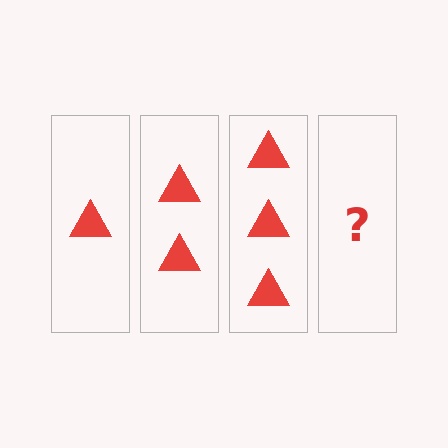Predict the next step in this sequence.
The next step is 4 triangles.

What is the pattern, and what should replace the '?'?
The pattern is that each step adds one more triangle. The '?' should be 4 triangles.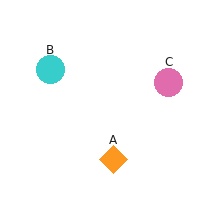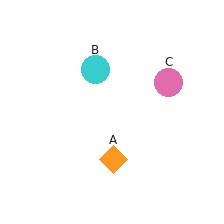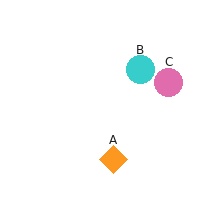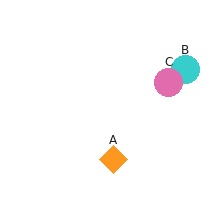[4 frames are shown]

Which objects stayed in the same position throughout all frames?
Orange diamond (object A) and pink circle (object C) remained stationary.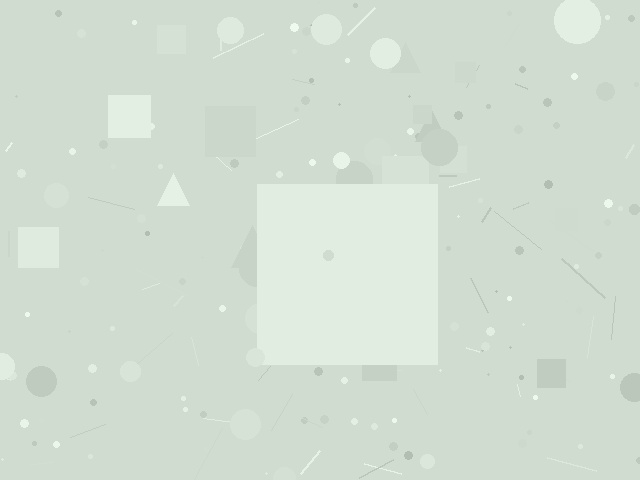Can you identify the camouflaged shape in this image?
The camouflaged shape is a square.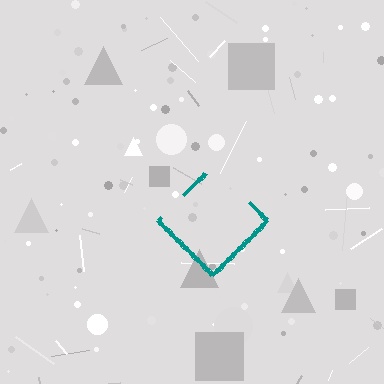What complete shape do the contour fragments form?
The contour fragments form a diamond.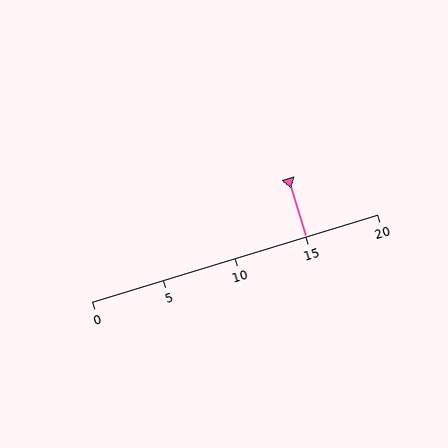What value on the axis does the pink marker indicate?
The marker indicates approximately 15.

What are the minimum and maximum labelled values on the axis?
The axis runs from 0 to 20.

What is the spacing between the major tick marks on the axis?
The major ticks are spaced 5 apart.